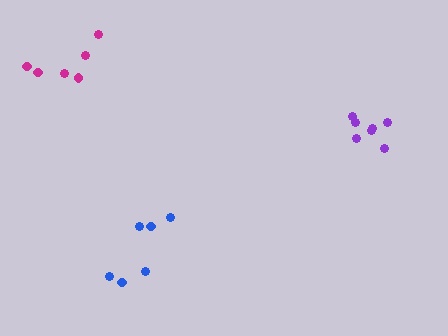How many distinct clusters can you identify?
There are 3 distinct clusters.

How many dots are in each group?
Group 1: 6 dots, Group 2: 7 dots, Group 3: 6 dots (19 total).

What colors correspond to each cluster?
The clusters are colored: blue, purple, magenta.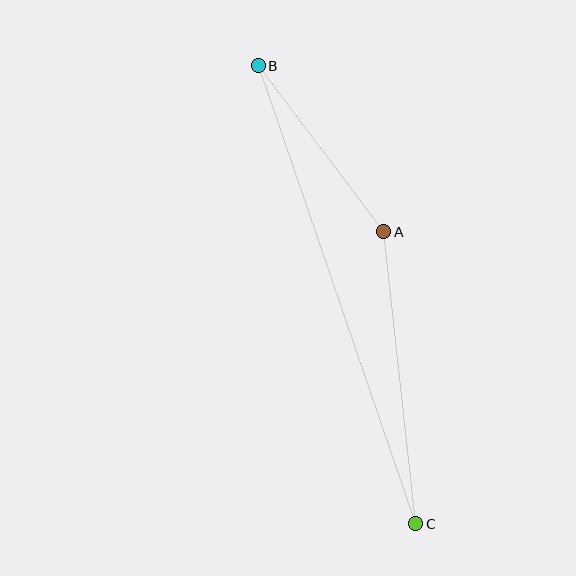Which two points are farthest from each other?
Points B and C are farthest from each other.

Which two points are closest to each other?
Points A and B are closest to each other.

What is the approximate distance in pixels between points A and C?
The distance between A and C is approximately 294 pixels.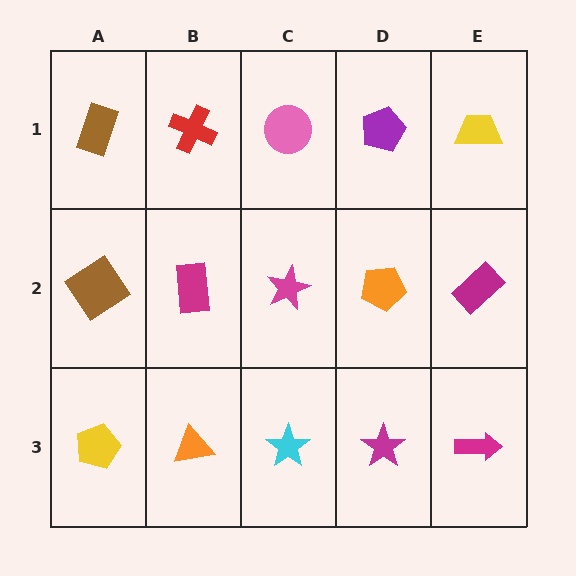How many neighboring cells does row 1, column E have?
2.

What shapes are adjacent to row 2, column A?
A brown rectangle (row 1, column A), a yellow pentagon (row 3, column A), a magenta rectangle (row 2, column B).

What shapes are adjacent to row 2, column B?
A red cross (row 1, column B), an orange triangle (row 3, column B), a brown diamond (row 2, column A), a magenta star (row 2, column C).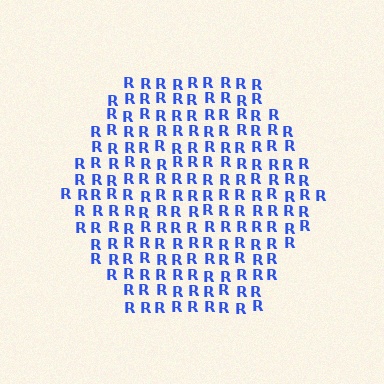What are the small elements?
The small elements are letter R's.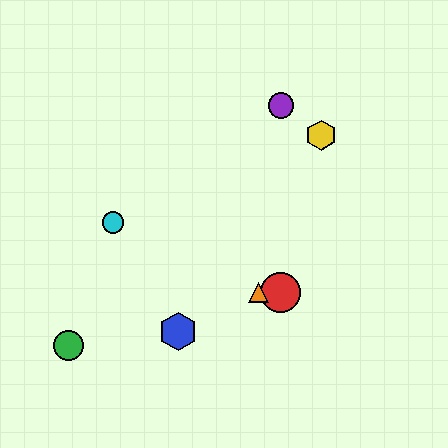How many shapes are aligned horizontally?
2 shapes (the red circle, the orange triangle) are aligned horizontally.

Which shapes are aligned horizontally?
The red circle, the orange triangle are aligned horizontally.